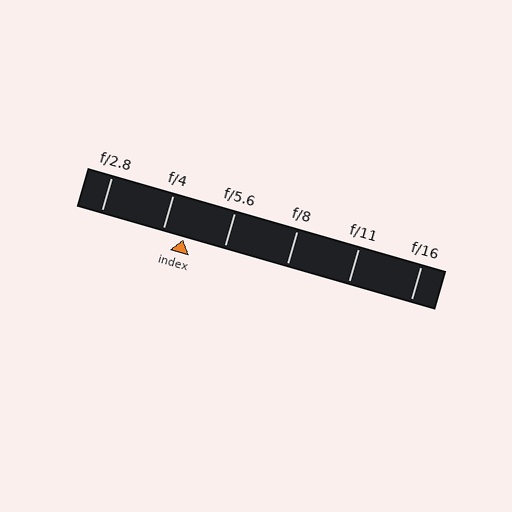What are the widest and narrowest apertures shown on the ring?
The widest aperture shown is f/2.8 and the narrowest is f/16.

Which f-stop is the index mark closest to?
The index mark is closest to f/4.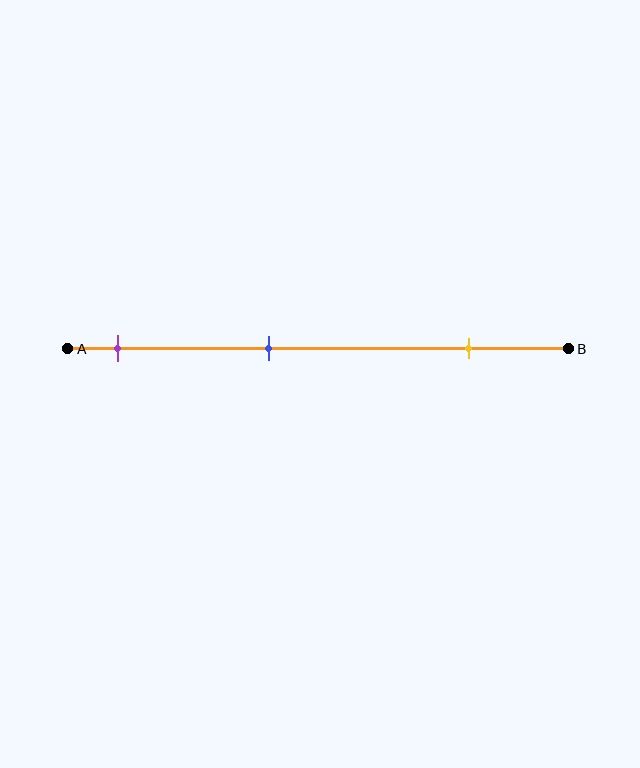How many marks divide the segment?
There are 3 marks dividing the segment.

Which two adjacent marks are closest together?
The purple and blue marks are the closest adjacent pair.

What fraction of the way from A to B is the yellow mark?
The yellow mark is approximately 80% (0.8) of the way from A to B.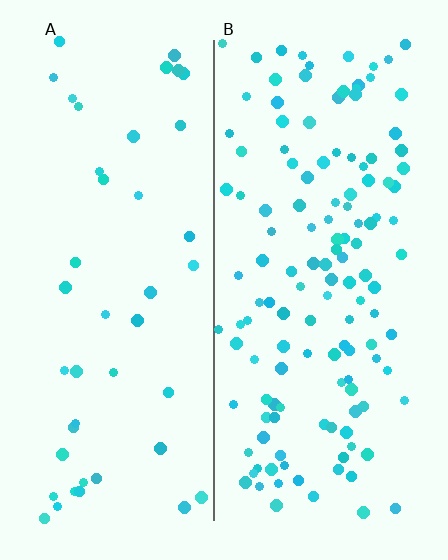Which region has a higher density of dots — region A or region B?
B (the right).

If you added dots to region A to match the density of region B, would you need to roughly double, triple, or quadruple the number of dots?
Approximately triple.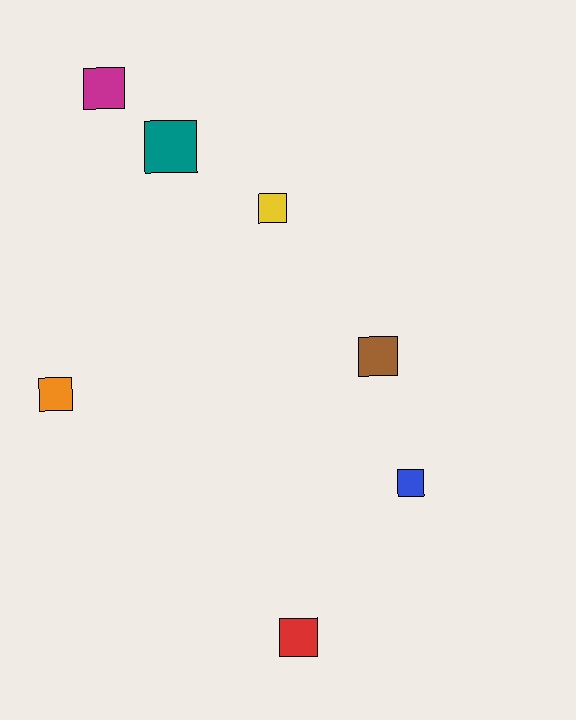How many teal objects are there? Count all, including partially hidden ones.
There is 1 teal object.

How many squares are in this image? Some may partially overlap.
There are 7 squares.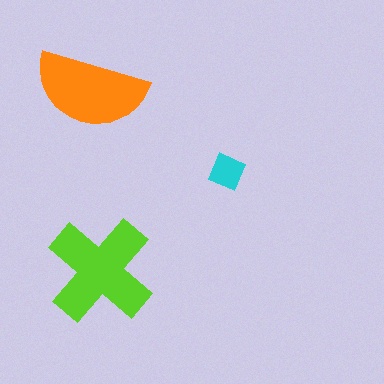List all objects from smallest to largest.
The cyan diamond, the orange semicircle, the lime cross.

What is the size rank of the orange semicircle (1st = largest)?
2nd.